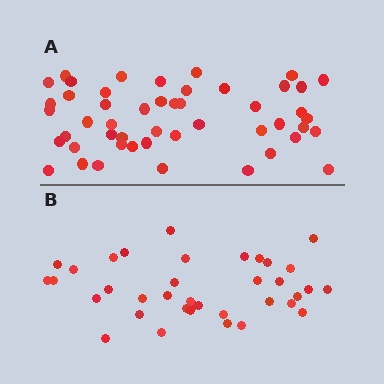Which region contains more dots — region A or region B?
Region A (the top region) has more dots.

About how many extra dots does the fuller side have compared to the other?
Region A has roughly 12 or so more dots than region B.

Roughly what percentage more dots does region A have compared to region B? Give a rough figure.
About 30% more.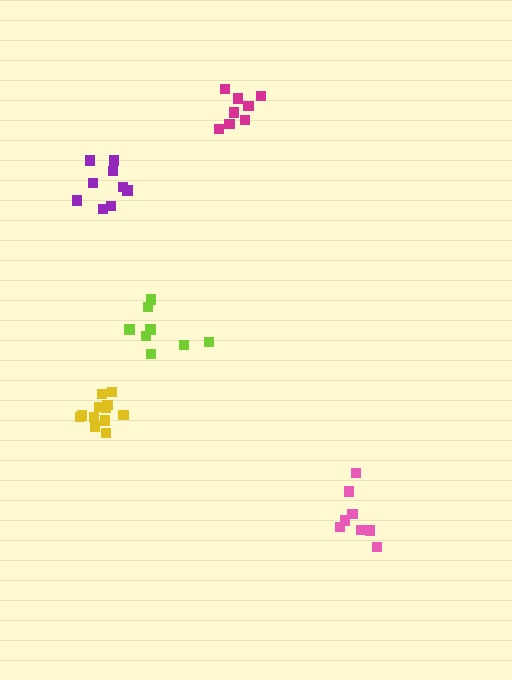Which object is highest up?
The magenta cluster is topmost.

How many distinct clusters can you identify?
There are 5 distinct clusters.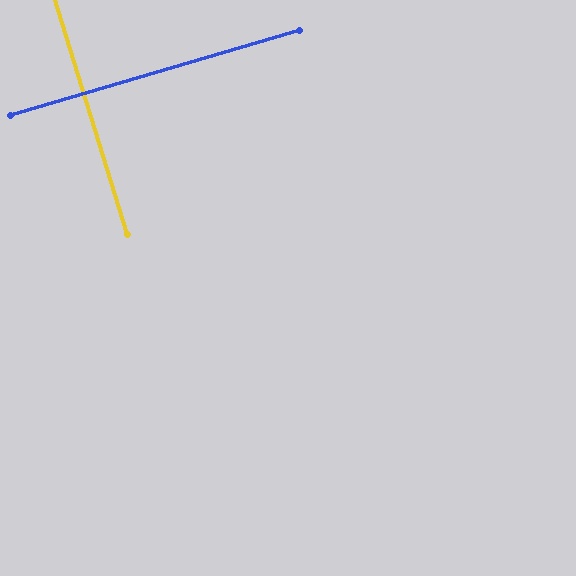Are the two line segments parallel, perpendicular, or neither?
Perpendicular — they meet at approximately 89°.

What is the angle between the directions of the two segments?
Approximately 89 degrees.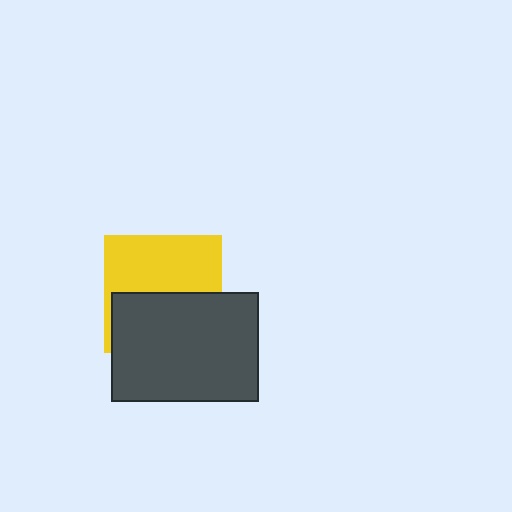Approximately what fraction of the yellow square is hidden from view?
Roughly 49% of the yellow square is hidden behind the dark gray rectangle.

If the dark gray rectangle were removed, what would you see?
You would see the complete yellow square.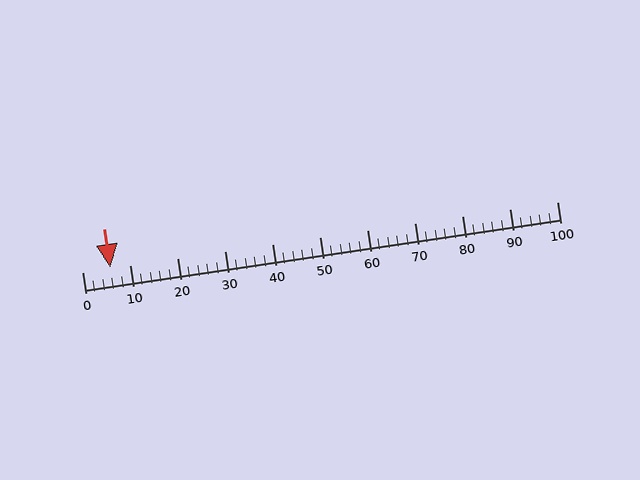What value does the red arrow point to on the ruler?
The red arrow points to approximately 6.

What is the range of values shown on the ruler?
The ruler shows values from 0 to 100.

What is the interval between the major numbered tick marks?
The major tick marks are spaced 10 units apart.